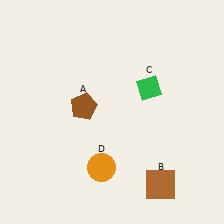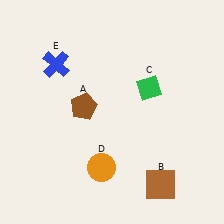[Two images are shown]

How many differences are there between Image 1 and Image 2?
There is 1 difference between the two images.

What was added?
A blue cross (E) was added in Image 2.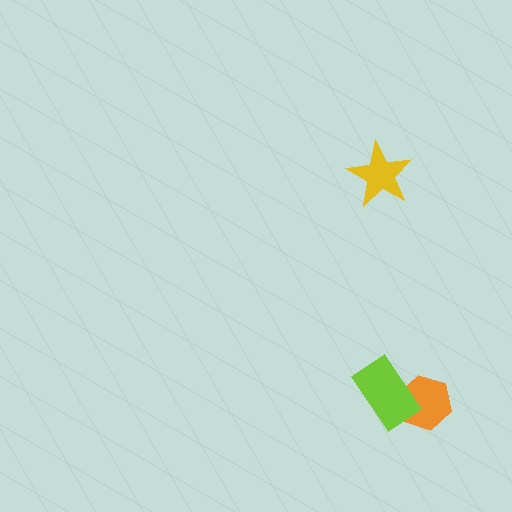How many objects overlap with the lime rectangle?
1 object overlaps with the lime rectangle.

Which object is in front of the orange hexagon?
The lime rectangle is in front of the orange hexagon.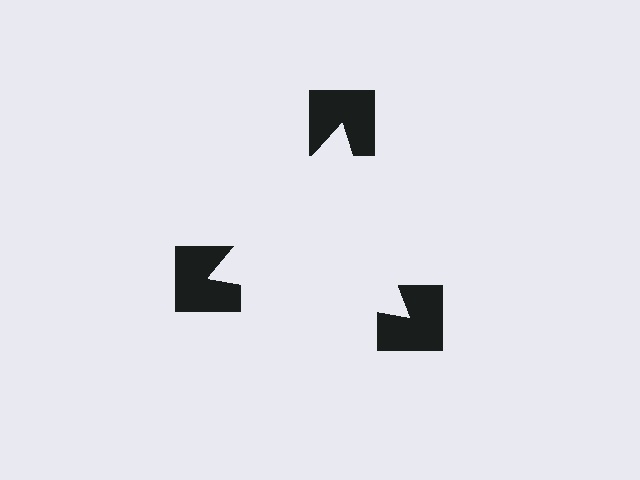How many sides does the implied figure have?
3 sides.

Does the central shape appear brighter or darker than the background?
It typically appears slightly brighter than the background, even though no actual brightness change is drawn.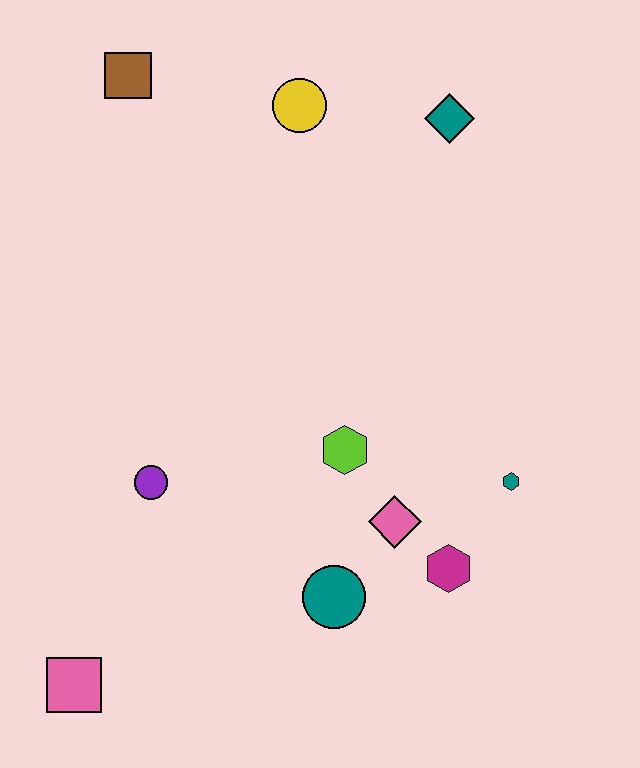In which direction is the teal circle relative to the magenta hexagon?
The teal circle is to the left of the magenta hexagon.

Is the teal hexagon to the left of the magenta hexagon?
No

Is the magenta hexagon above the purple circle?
No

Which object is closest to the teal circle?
The pink diamond is closest to the teal circle.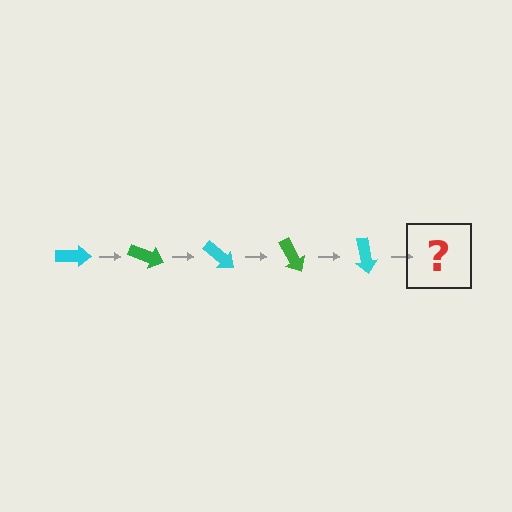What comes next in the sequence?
The next element should be a green arrow, rotated 100 degrees from the start.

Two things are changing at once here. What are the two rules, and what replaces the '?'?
The two rules are that it rotates 20 degrees each step and the color cycles through cyan and green. The '?' should be a green arrow, rotated 100 degrees from the start.